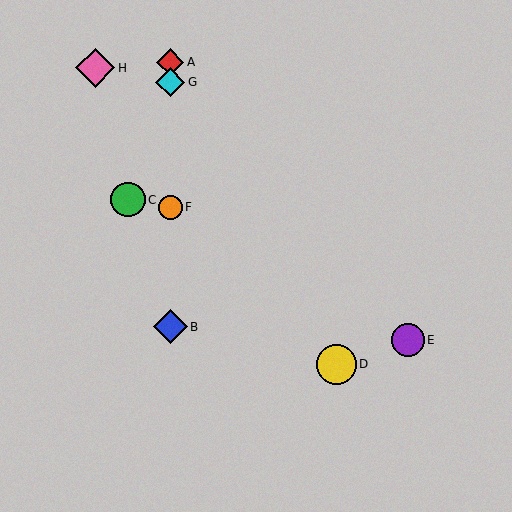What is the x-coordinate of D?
Object D is at x≈336.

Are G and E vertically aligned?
No, G is at x≈170 and E is at x≈408.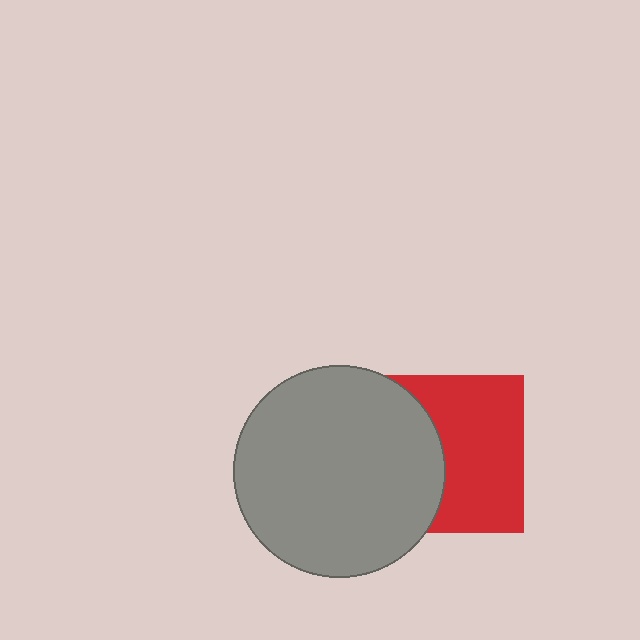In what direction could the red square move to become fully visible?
The red square could move right. That would shift it out from behind the gray circle entirely.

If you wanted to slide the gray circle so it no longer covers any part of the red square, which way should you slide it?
Slide it left — that is the most direct way to separate the two shapes.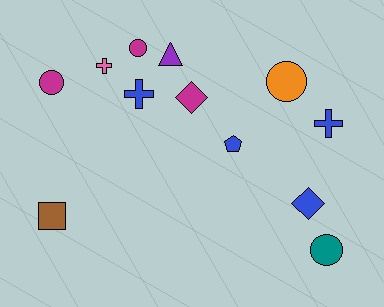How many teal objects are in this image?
There is 1 teal object.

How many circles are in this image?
There are 4 circles.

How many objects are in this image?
There are 12 objects.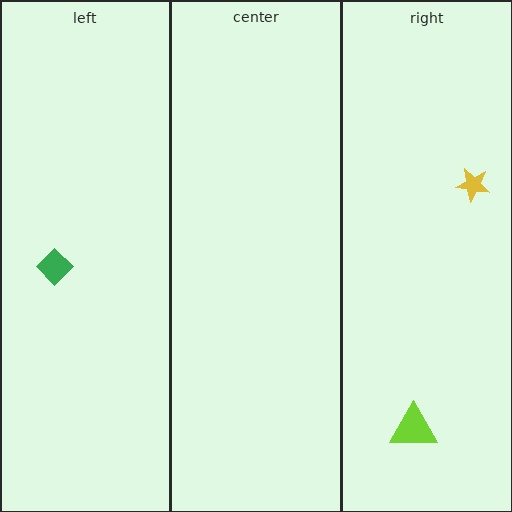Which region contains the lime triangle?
The right region.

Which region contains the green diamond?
The left region.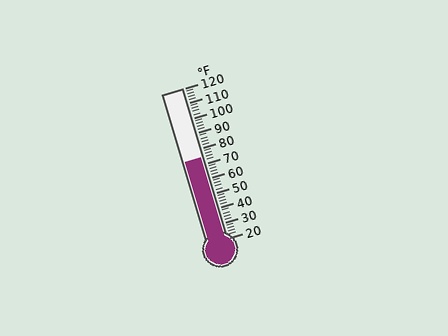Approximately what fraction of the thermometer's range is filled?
The thermometer is filled to approximately 55% of its range.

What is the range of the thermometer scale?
The thermometer scale ranges from 20°F to 120°F.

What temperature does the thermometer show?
The thermometer shows approximately 74°F.